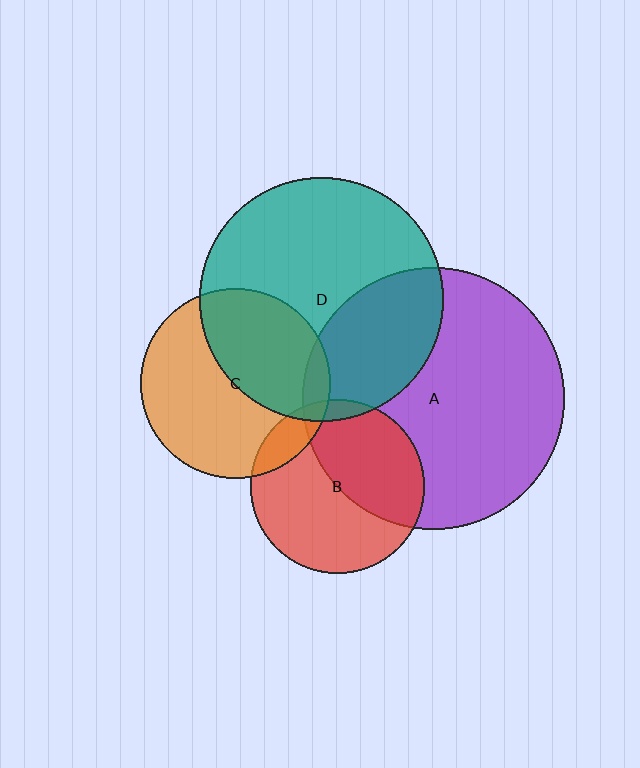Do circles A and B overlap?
Yes.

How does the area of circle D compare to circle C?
Approximately 1.6 times.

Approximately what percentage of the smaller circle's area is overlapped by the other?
Approximately 45%.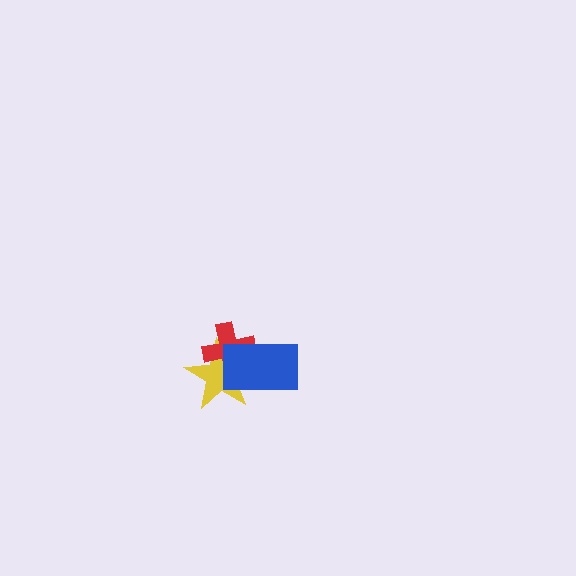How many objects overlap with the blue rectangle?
2 objects overlap with the blue rectangle.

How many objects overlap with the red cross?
2 objects overlap with the red cross.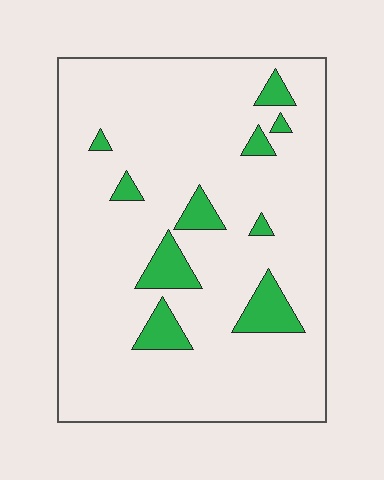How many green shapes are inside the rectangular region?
10.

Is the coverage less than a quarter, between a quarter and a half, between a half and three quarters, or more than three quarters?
Less than a quarter.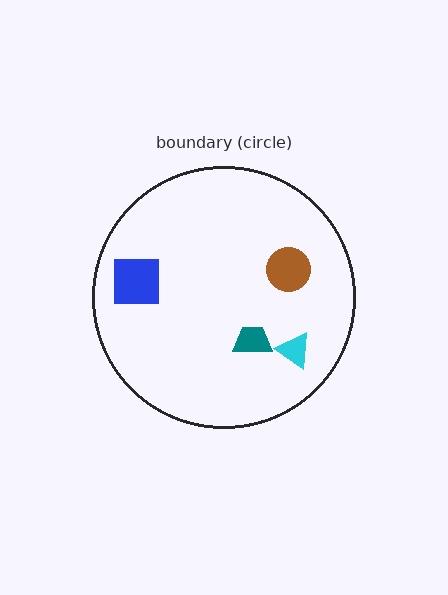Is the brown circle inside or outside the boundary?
Inside.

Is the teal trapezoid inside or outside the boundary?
Inside.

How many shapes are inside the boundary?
4 inside, 0 outside.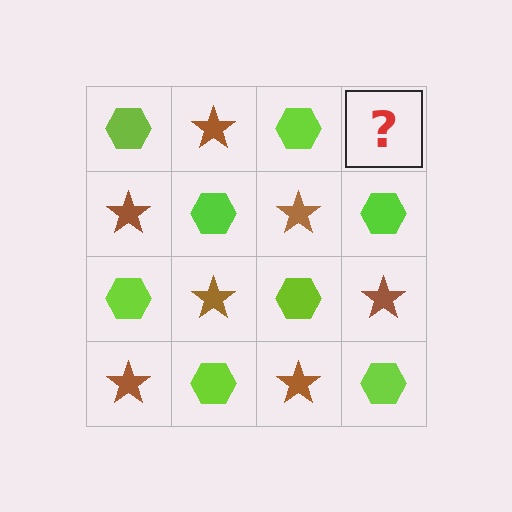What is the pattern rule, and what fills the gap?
The rule is that it alternates lime hexagon and brown star in a checkerboard pattern. The gap should be filled with a brown star.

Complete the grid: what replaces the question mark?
The question mark should be replaced with a brown star.